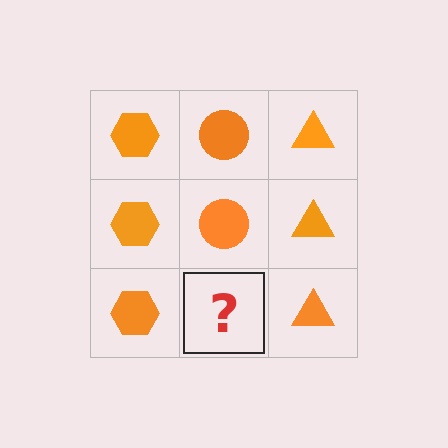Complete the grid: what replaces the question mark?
The question mark should be replaced with an orange circle.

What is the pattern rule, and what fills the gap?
The rule is that each column has a consistent shape. The gap should be filled with an orange circle.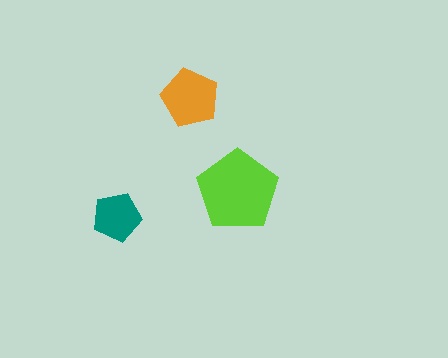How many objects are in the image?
There are 3 objects in the image.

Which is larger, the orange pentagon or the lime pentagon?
The lime one.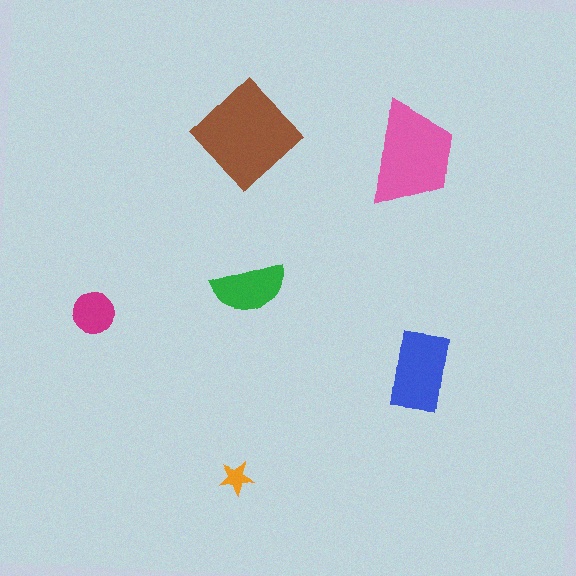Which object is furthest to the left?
The magenta circle is leftmost.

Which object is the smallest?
The orange star.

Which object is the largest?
The brown diamond.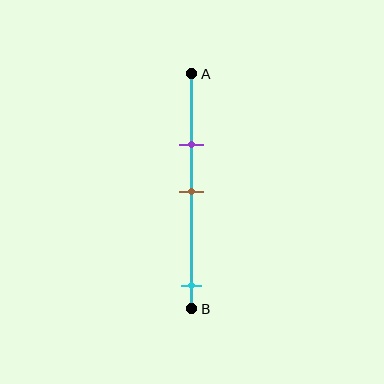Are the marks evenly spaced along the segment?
No, the marks are not evenly spaced.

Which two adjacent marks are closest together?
The purple and brown marks are the closest adjacent pair.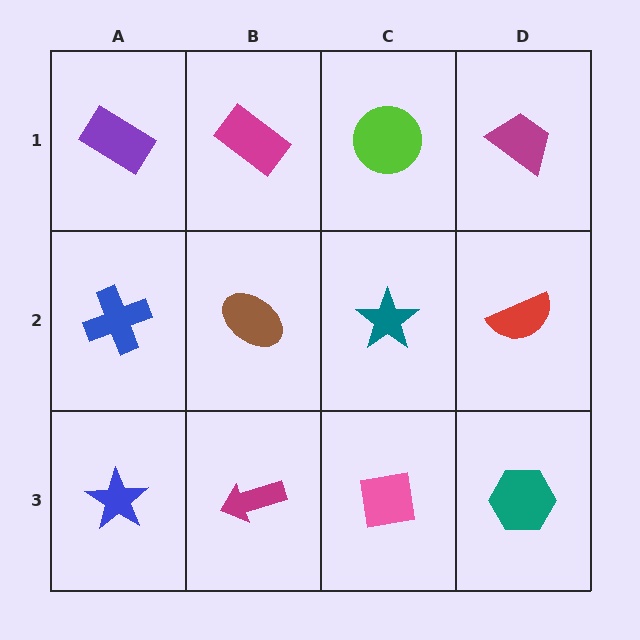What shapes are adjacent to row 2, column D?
A magenta trapezoid (row 1, column D), a teal hexagon (row 3, column D), a teal star (row 2, column C).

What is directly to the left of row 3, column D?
A pink square.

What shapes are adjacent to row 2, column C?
A lime circle (row 1, column C), a pink square (row 3, column C), a brown ellipse (row 2, column B), a red semicircle (row 2, column D).